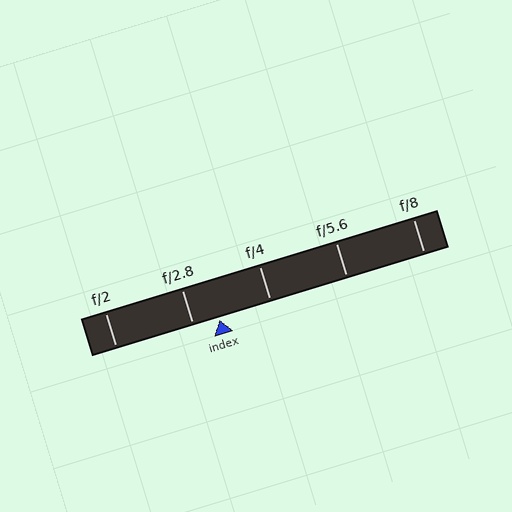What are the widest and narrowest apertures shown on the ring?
The widest aperture shown is f/2 and the narrowest is f/8.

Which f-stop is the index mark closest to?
The index mark is closest to f/2.8.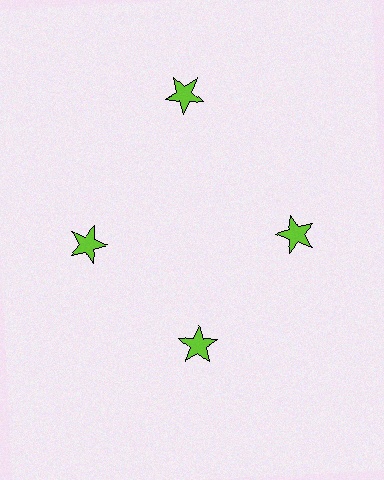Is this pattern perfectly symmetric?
No. The 4 lime stars are arranged in a ring, but one element near the 12 o'clock position is pushed outward from the center, breaking the 4-fold rotational symmetry.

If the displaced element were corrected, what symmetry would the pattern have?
It would have 4-fold rotational symmetry — the pattern would map onto itself every 90 degrees.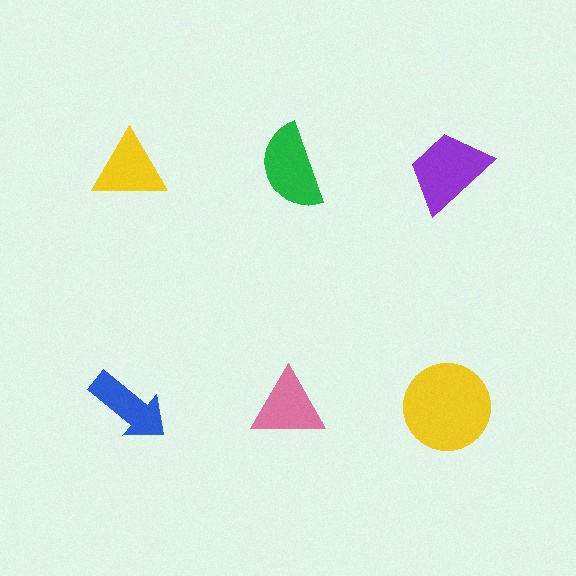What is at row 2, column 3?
A yellow circle.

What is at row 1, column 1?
A yellow triangle.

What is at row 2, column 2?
A pink triangle.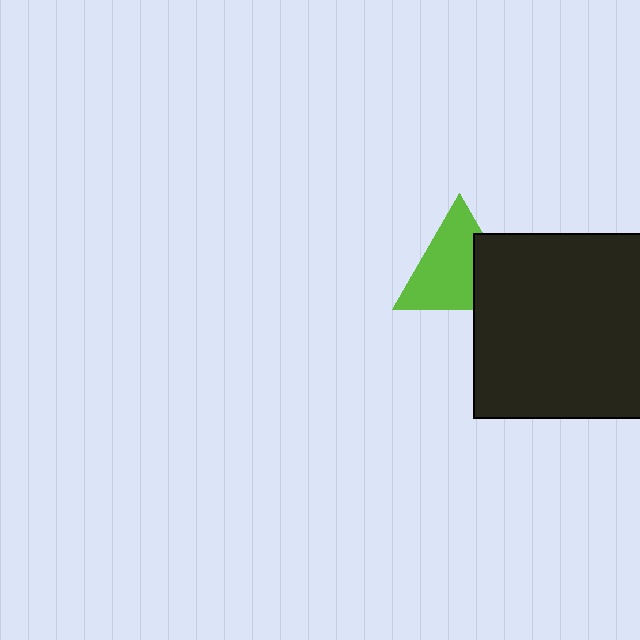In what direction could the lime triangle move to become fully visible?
The lime triangle could move left. That would shift it out from behind the black square entirely.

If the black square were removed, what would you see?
You would see the complete lime triangle.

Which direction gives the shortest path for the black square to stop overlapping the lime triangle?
Moving right gives the shortest separation.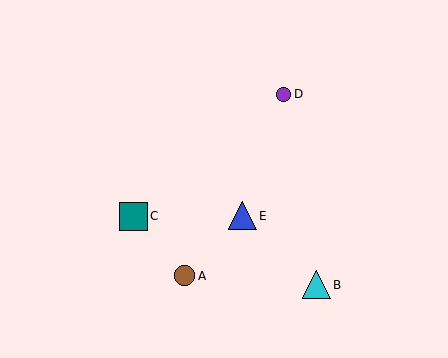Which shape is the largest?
The blue triangle (labeled E) is the largest.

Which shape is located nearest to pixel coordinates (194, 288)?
The brown circle (labeled A) at (185, 276) is nearest to that location.